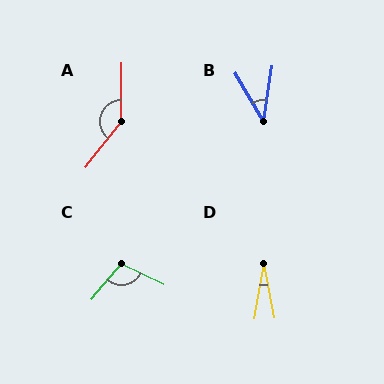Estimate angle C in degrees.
Approximately 105 degrees.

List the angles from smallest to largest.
D (22°), B (39°), C (105°), A (143°).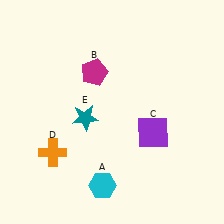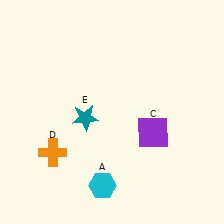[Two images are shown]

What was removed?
The magenta pentagon (B) was removed in Image 2.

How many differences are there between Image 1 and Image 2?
There is 1 difference between the two images.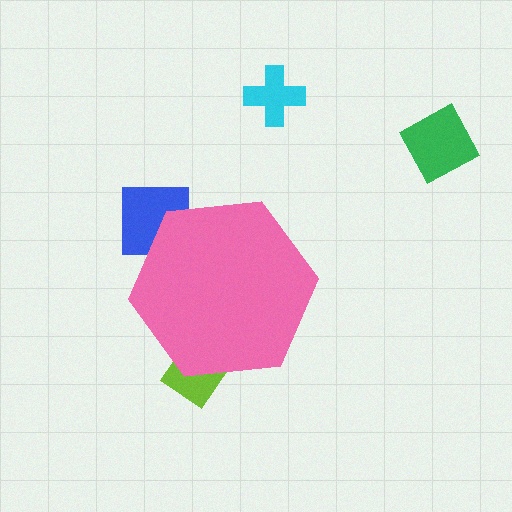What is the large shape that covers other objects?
A pink hexagon.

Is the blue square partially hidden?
Yes, the blue square is partially hidden behind the pink hexagon.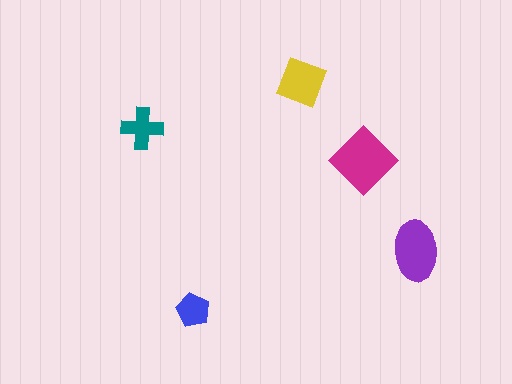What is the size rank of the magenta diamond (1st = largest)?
1st.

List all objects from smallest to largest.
The blue pentagon, the teal cross, the yellow square, the purple ellipse, the magenta diamond.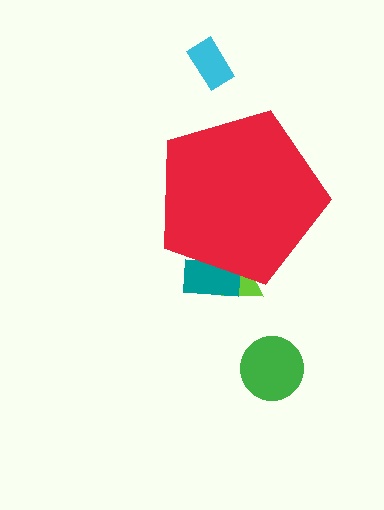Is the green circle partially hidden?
No, the green circle is fully visible.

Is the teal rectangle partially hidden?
Yes, the teal rectangle is partially hidden behind the red pentagon.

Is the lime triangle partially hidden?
Yes, the lime triangle is partially hidden behind the red pentagon.